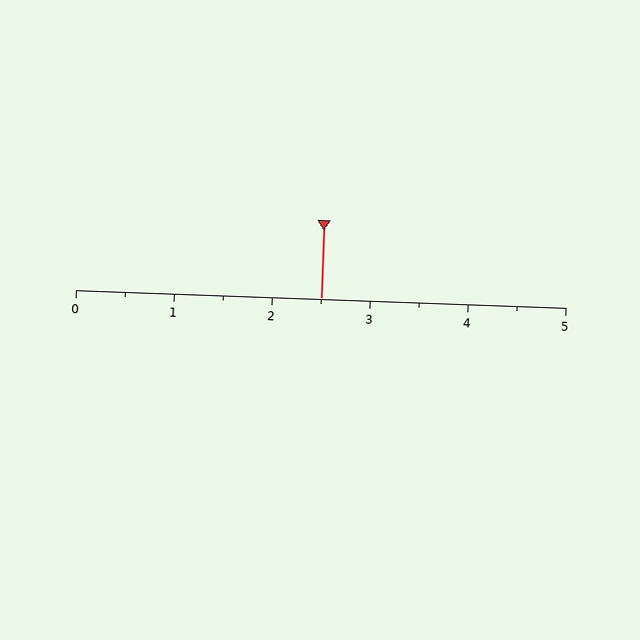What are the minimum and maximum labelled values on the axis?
The axis runs from 0 to 5.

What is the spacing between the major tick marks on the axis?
The major ticks are spaced 1 apart.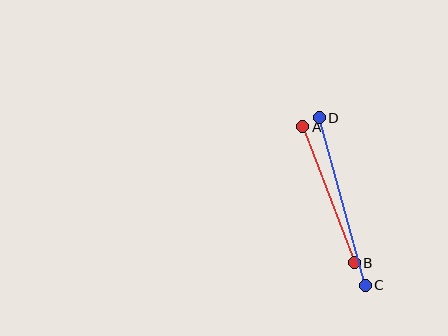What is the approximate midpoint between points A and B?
The midpoint is at approximately (329, 195) pixels.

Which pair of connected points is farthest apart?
Points C and D are farthest apart.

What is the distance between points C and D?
The distance is approximately 173 pixels.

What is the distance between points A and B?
The distance is approximately 146 pixels.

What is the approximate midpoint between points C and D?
The midpoint is at approximately (342, 202) pixels.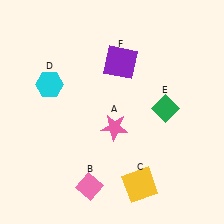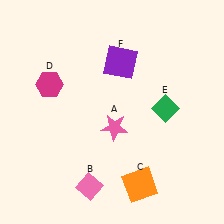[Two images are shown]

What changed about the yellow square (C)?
In Image 1, C is yellow. In Image 2, it changed to orange.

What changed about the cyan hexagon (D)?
In Image 1, D is cyan. In Image 2, it changed to magenta.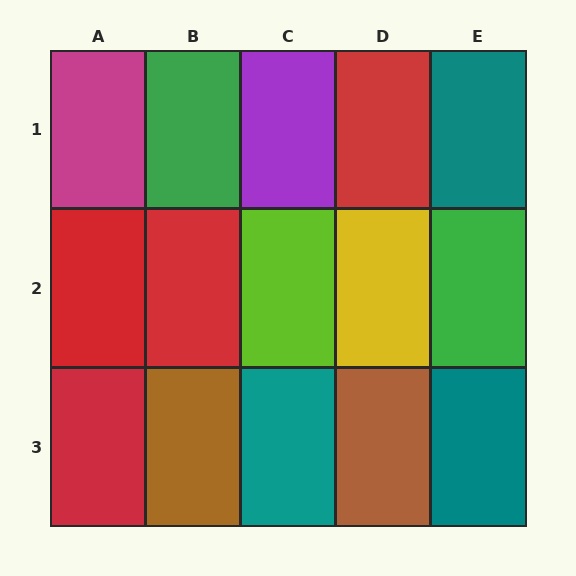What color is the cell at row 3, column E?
Teal.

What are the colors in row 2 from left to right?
Red, red, lime, yellow, green.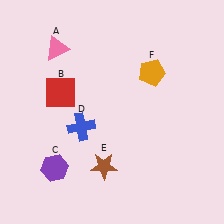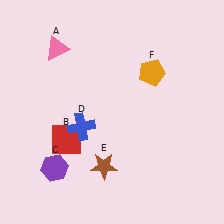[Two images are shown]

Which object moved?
The red square (B) moved down.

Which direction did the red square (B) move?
The red square (B) moved down.